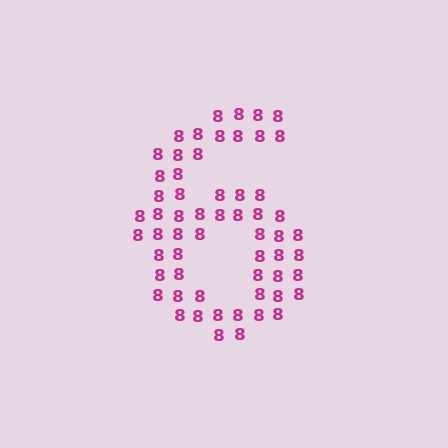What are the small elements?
The small elements are digit 8's.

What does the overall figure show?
The overall figure shows the digit 6.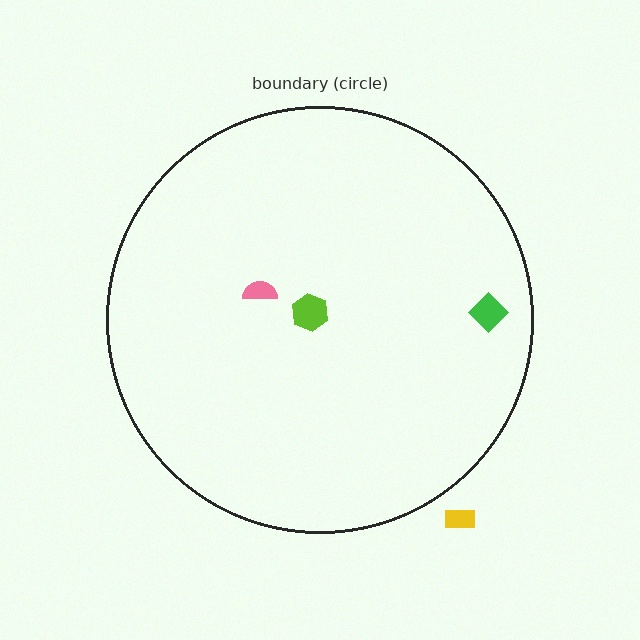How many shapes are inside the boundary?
3 inside, 1 outside.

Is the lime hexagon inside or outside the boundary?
Inside.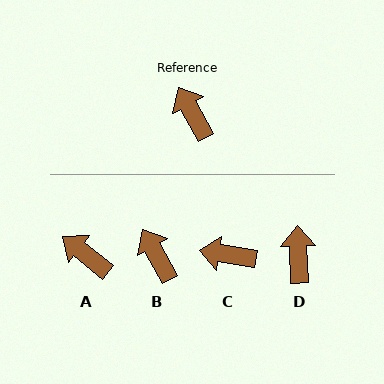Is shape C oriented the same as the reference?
No, it is off by about 53 degrees.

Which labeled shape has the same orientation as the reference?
B.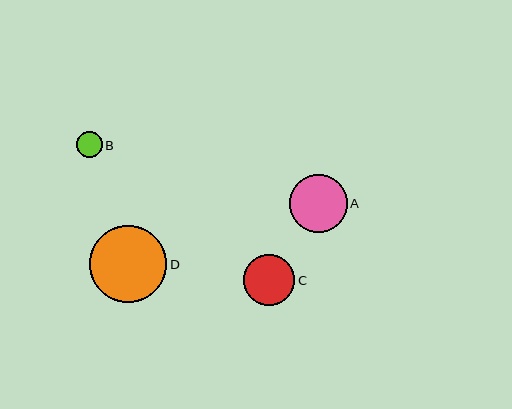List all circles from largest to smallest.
From largest to smallest: D, A, C, B.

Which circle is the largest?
Circle D is the largest with a size of approximately 77 pixels.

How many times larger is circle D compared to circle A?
Circle D is approximately 1.3 times the size of circle A.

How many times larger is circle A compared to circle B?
Circle A is approximately 2.3 times the size of circle B.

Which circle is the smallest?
Circle B is the smallest with a size of approximately 25 pixels.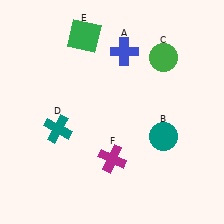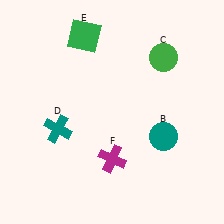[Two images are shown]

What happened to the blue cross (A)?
The blue cross (A) was removed in Image 2. It was in the top-right area of Image 1.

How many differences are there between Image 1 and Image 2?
There is 1 difference between the two images.